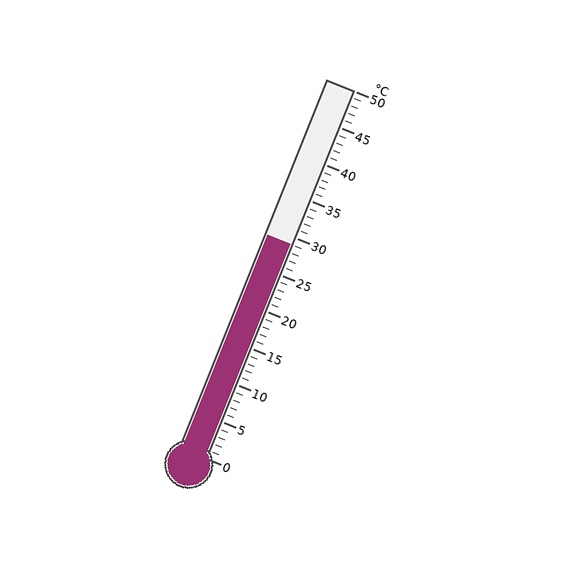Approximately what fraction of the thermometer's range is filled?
The thermometer is filled to approximately 60% of its range.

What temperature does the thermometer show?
The thermometer shows approximately 29°C.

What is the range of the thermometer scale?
The thermometer scale ranges from 0°C to 50°C.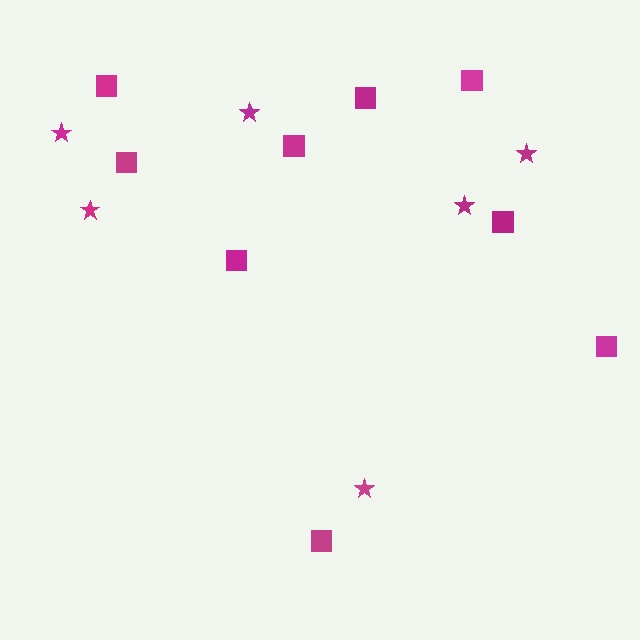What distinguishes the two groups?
There are 2 groups: one group of stars (6) and one group of squares (9).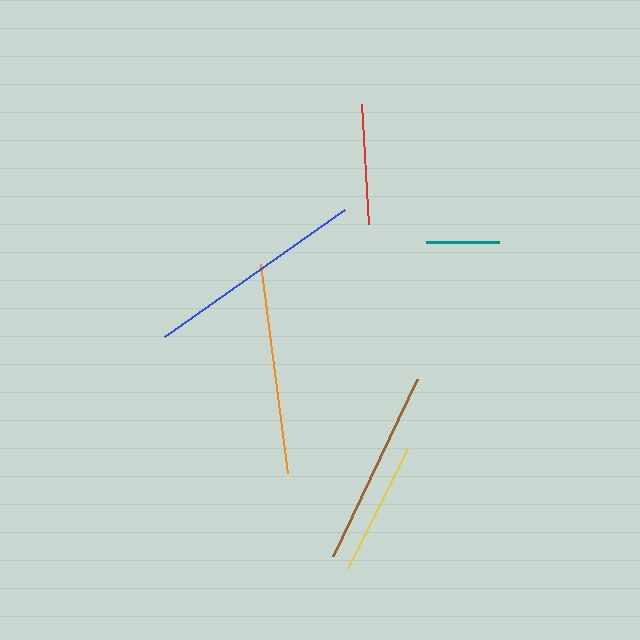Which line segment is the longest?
The blue line is the longest at approximately 220 pixels.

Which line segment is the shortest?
The teal line is the shortest at approximately 73 pixels.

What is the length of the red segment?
The red segment is approximately 120 pixels long.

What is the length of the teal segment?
The teal segment is approximately 73 pixels long.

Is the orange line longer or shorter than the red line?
The orange line is longer than the red line.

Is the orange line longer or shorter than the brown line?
The orange line is longer than the brown line.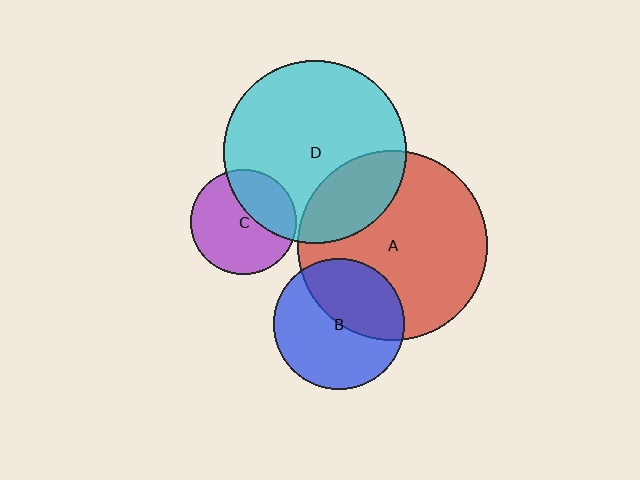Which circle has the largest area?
Circle A (red).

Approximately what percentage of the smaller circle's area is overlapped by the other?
Approximately 35%.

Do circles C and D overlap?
Yes.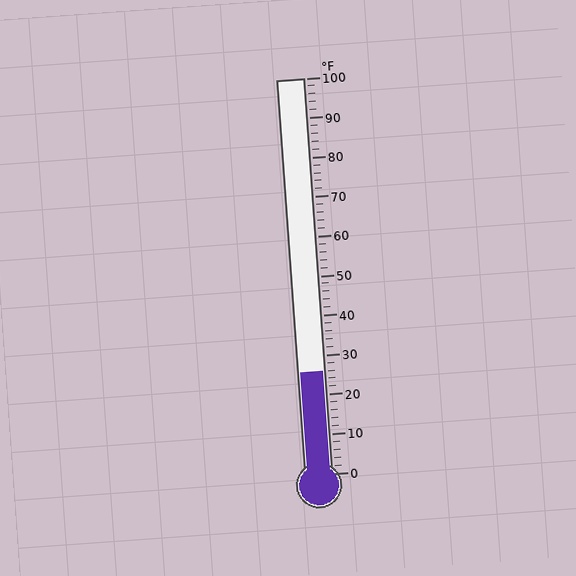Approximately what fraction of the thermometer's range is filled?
The thermometer is filled to approximately 25% of its range.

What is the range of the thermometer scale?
The thermometer scale ranges from 0°F to 100°F.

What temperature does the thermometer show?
The thermometer shows approximately 26°F.